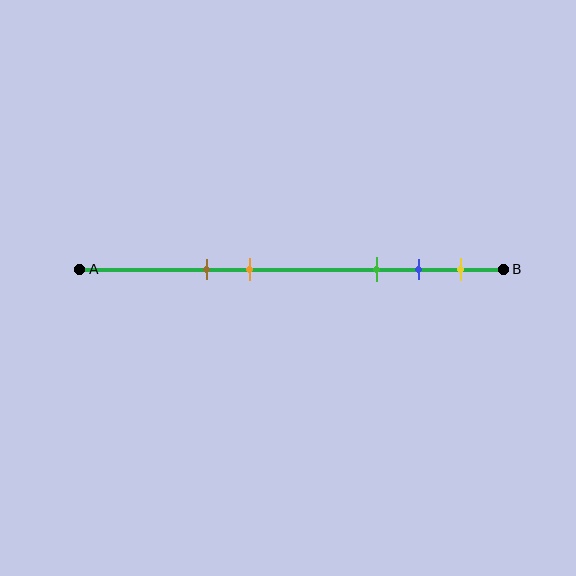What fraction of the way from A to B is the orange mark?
The orange mark is approximately 40% (0.4) of the way from A to B.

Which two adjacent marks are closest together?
The blue and yellow marks are the closest adjacent pair.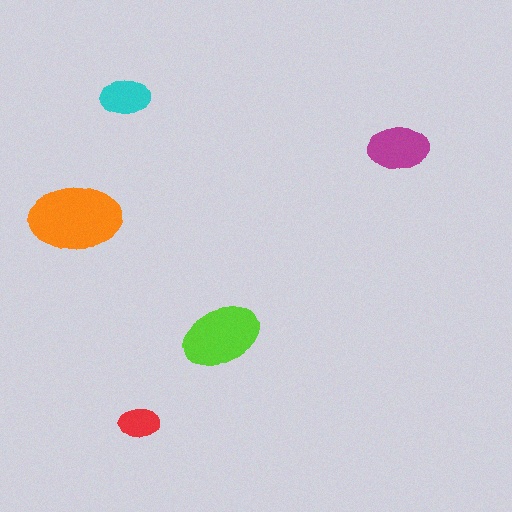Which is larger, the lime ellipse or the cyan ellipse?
The lime one.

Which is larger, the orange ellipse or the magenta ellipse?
The orange one.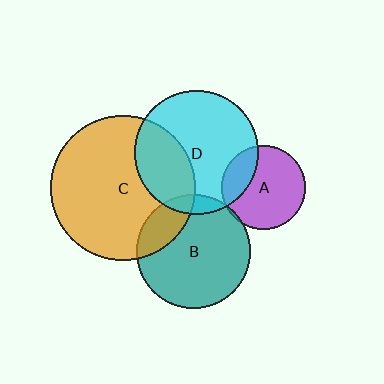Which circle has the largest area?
Circle C (orange).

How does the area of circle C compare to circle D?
Approximately 1.4 times.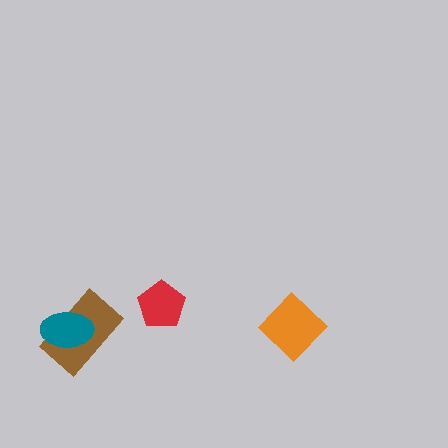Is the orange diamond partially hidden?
No, no other shape covers it.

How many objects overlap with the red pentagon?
0 objects overlap with the red pentagon.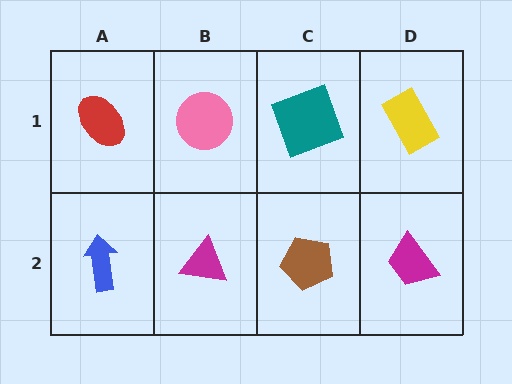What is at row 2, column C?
A brown pentagon.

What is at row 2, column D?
A magenta trapezoid.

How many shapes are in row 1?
4 shapes.